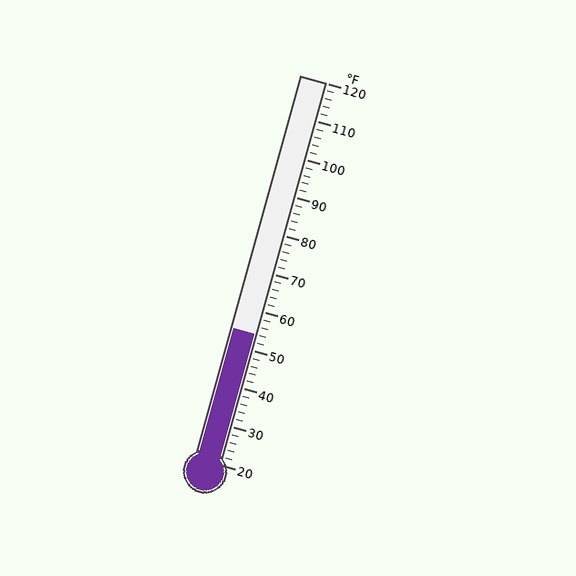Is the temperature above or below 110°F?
The temperature is below 110°F.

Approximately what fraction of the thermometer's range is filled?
The thermometer is filled to approximately 35% of its range.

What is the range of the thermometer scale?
The thermometer scale ranges from 20°F to 120°F.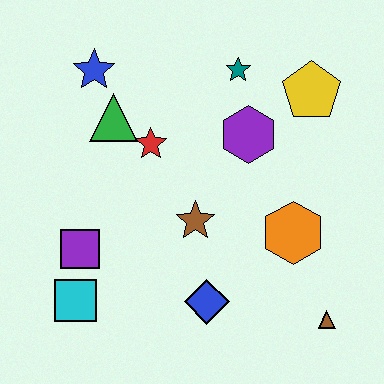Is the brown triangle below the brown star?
Yes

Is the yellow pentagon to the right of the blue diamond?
Yes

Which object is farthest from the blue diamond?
The blue star is farthest from the blue diamond.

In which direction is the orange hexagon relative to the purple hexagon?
The orange hexagon is below the purple hexagon.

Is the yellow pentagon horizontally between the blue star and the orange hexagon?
No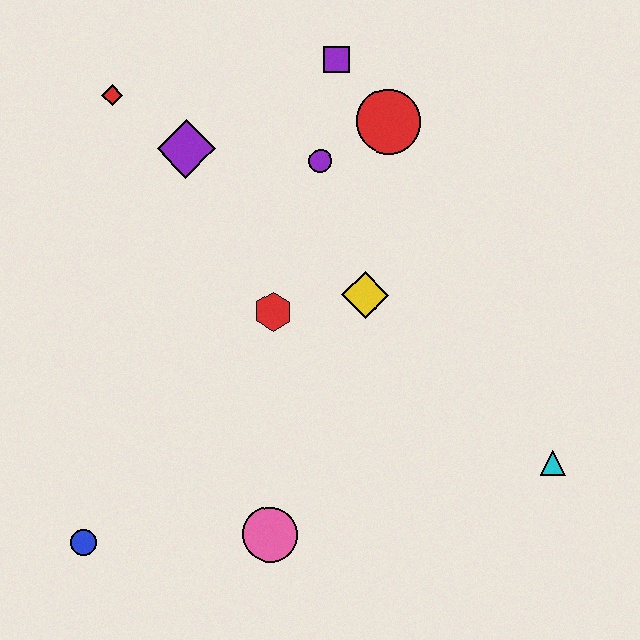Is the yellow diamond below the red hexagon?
No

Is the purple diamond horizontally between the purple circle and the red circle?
No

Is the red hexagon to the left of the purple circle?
Yes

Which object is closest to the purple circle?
The red circle is closest to the purple circle.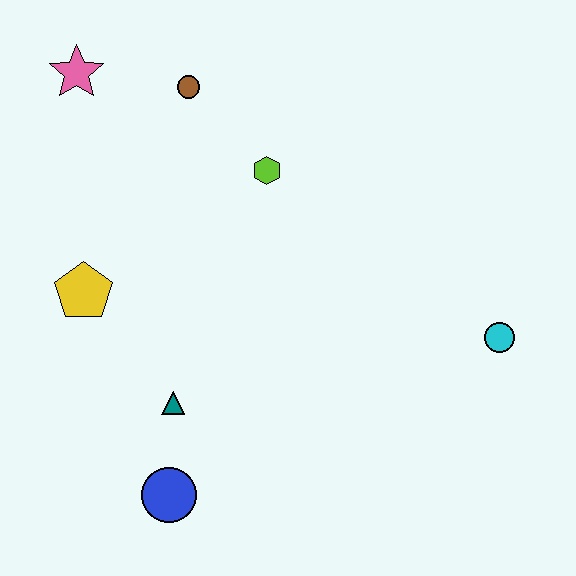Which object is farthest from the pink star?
The cyan circle is farthest from the pink star.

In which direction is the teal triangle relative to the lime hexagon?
The teal triangle is below the lime hexagon.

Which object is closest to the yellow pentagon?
The teal triangle is closest to the yellow pentagon.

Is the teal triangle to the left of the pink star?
No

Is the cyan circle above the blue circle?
Yes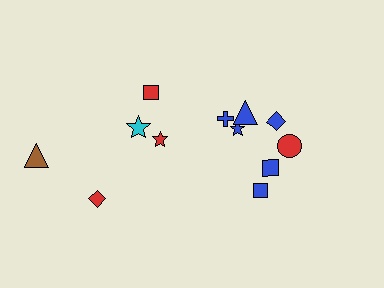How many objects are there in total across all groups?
There are 12 objects.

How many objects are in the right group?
There are 7 objects.